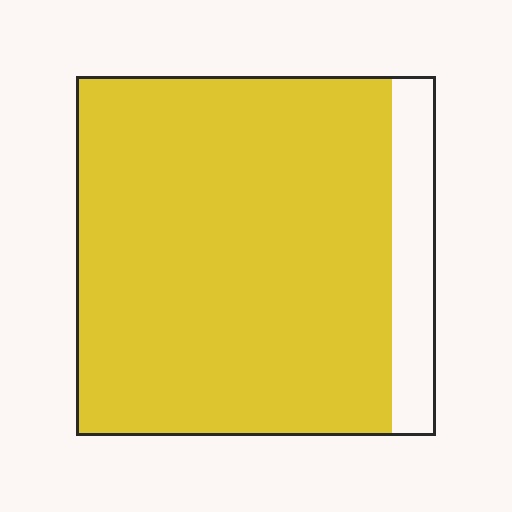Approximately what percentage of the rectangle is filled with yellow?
Approximately 90%.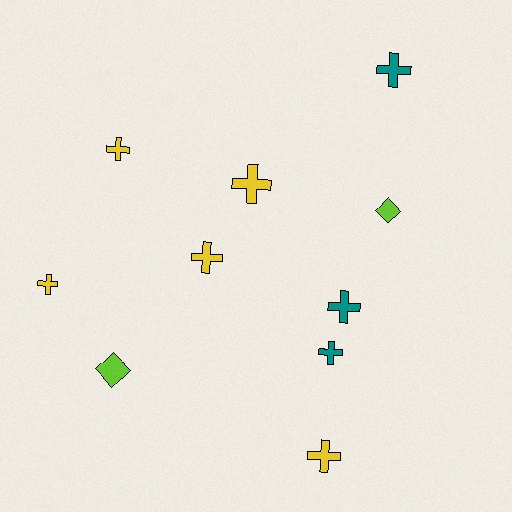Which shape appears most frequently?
Cross, with 8 objects.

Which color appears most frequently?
Yellow, with 5 objects.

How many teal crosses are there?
There are 3 teal crosses.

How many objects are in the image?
There are 10 objects.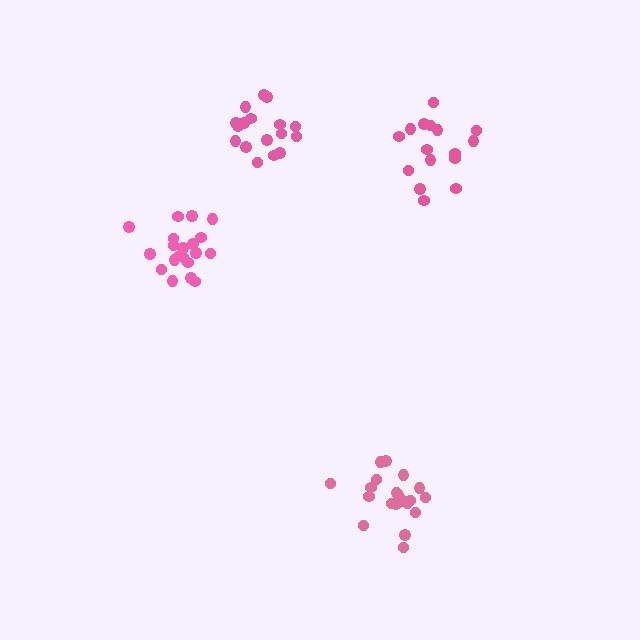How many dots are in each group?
Group 1: 17 dots, Group 2: 20 dots, Group 3: 21 dots, Group 4: 16 dots (74 total).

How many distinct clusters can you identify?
There are 4 distinct clusters.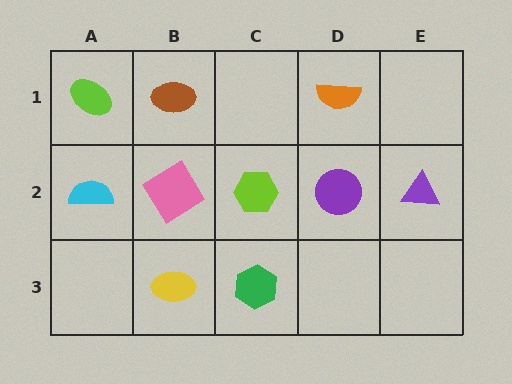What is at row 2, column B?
A pink diamond.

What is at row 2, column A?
A cyan semicircle.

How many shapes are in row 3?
2 shapes.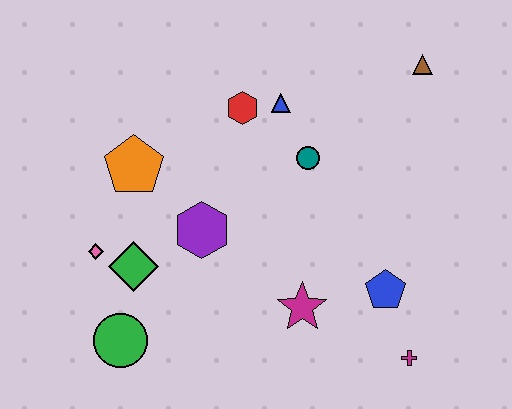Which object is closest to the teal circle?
The blue triangle is closest to the teal circle.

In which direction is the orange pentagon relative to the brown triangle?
The orange pentagon is to the left of the brown triangle.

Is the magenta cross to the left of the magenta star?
No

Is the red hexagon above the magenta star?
Yes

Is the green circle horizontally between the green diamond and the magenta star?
No